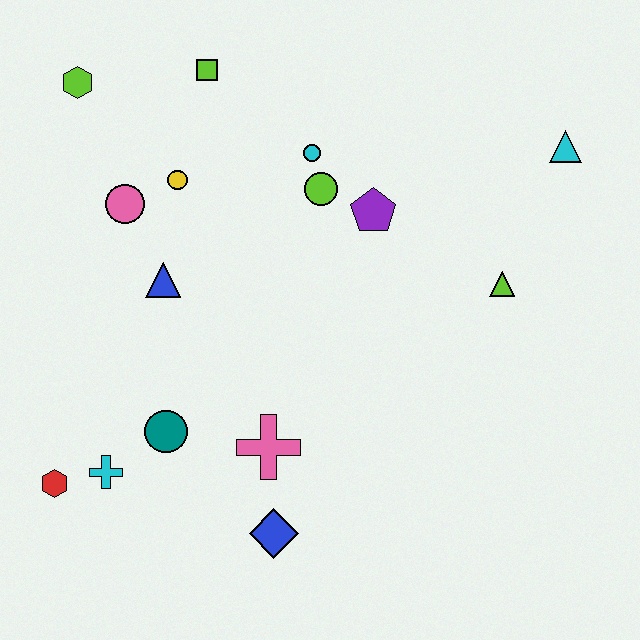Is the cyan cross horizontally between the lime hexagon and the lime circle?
Yes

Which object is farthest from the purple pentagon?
The red hexagon is farthest from the purple pentagon.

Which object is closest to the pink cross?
The blue diamond is closest to the pink cross.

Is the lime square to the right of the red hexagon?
Yes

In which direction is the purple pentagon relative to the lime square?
The purple pentagon is to the right of the lime square.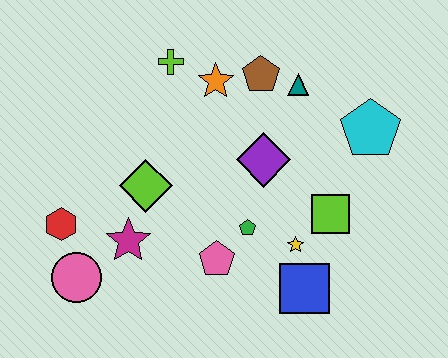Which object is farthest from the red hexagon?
The cyan pentagon is farthest from the red hexagon.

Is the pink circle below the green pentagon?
Yes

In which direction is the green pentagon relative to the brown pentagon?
The green pentagon is below the brown pentagon.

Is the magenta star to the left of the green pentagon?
Yes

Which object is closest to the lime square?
The yellow star is closest to the lime square.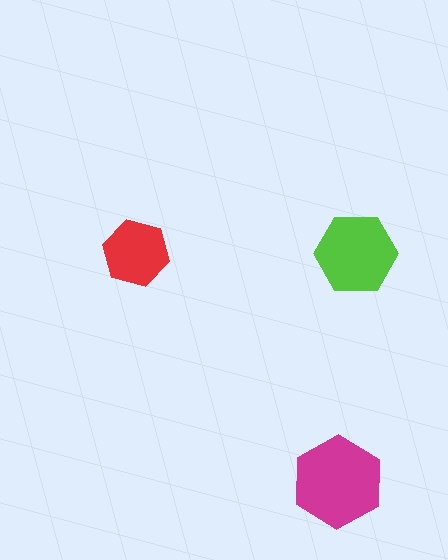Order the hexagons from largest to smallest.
the magenta one, the lime one, the red one.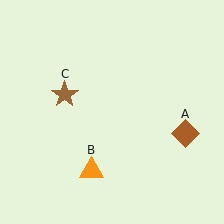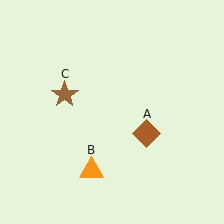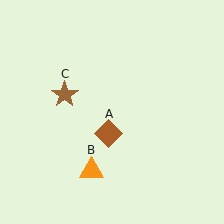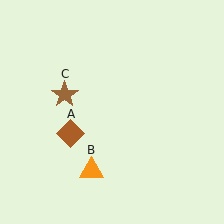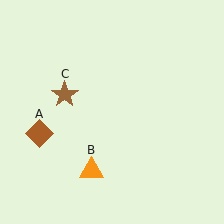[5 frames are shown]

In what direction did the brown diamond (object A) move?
The brown diamond (object A) moved left.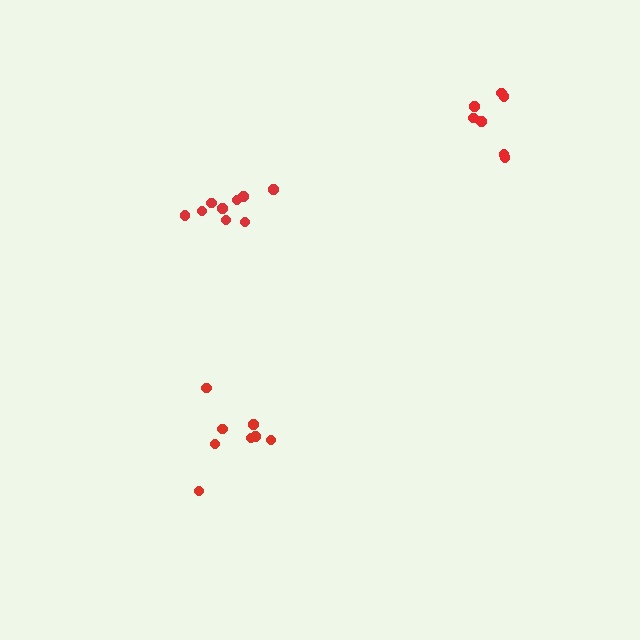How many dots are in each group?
Group 1: 9 dots, Group 2: 7 dots, Group 3: 8 dots (24 total).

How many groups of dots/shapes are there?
There are 3 groups.